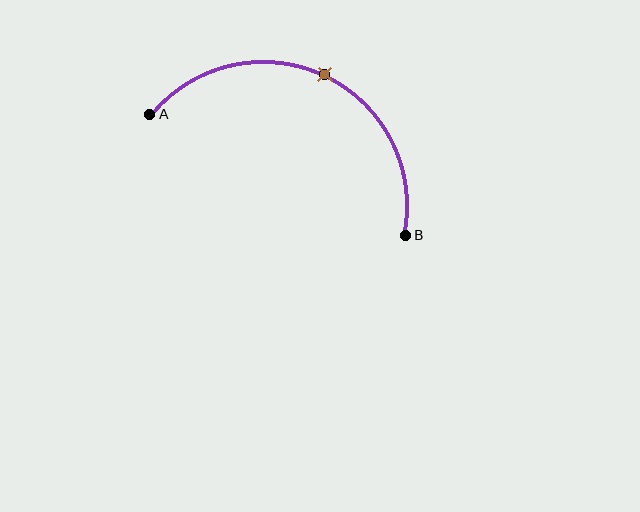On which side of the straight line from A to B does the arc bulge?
The arc bulges above the straight line connecting A and B.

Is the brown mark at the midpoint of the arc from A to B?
Yes. The brown mark lies on the arc at equal arc-length from both A and B — it is the arc midpoint.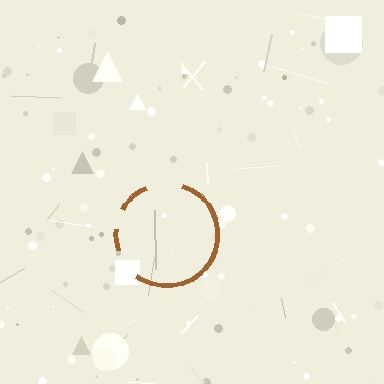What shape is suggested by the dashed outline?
The dashed outline suggests a circle.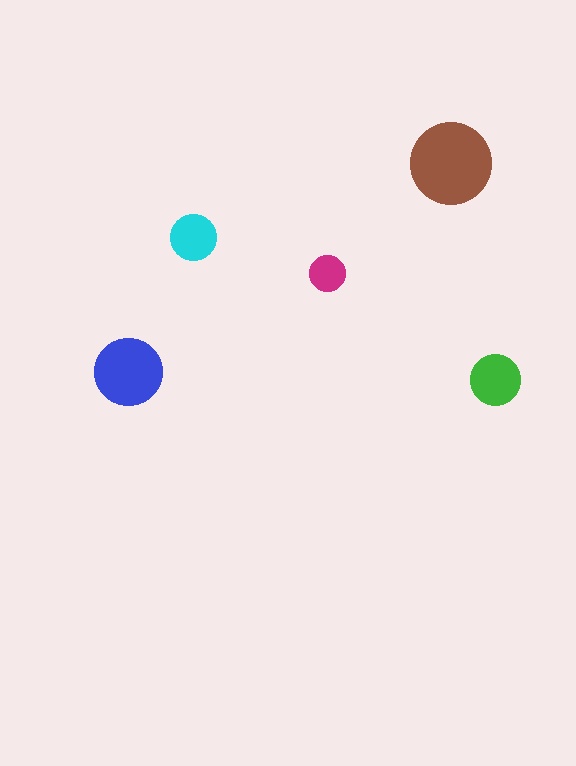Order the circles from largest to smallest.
the brown one, the blue one, the green one, the cyan one, the magenta one.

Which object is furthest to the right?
The green circle is rightmost.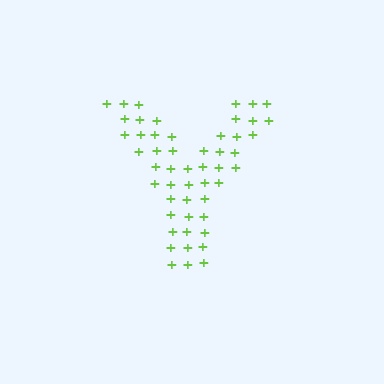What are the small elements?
The small elements are plus signs.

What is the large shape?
The large shape is the letter Y.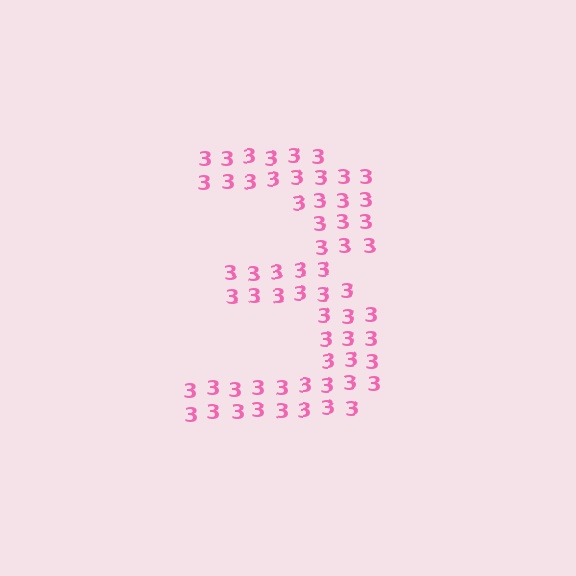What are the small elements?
The small elements are digit 3's.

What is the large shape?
The large shape is the digit 3.